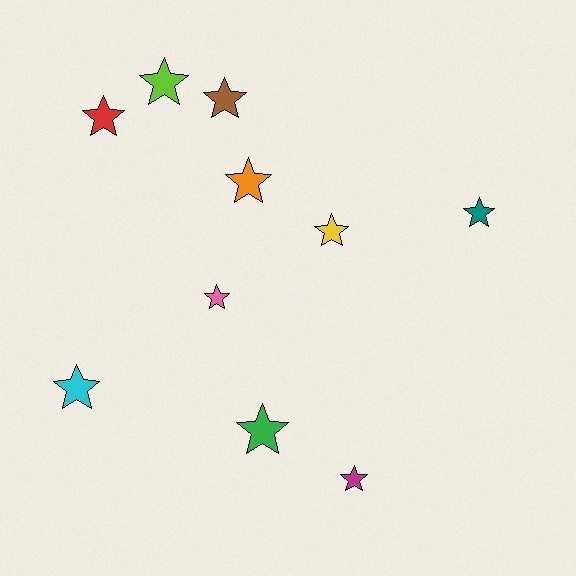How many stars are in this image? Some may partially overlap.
There are 10 stars.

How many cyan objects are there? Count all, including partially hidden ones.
There is 1 cyan object.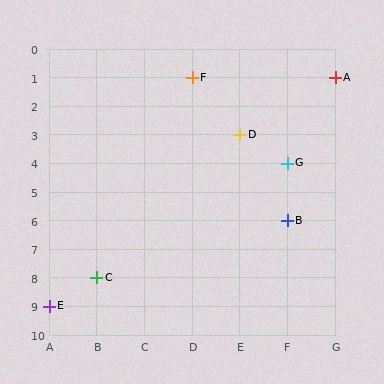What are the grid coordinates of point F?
Point F is at grid coordinates (D, 1).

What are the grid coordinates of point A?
Point A is at grid coordinates (G, 1).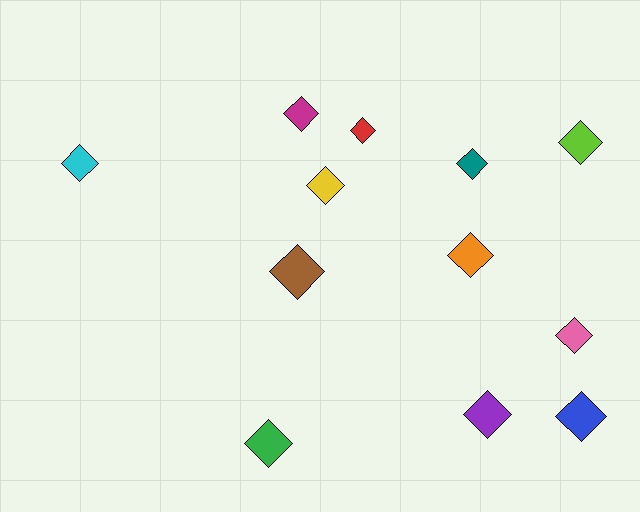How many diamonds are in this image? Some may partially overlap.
There are 12 diamonds.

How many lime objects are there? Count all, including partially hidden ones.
There is 1 lime object.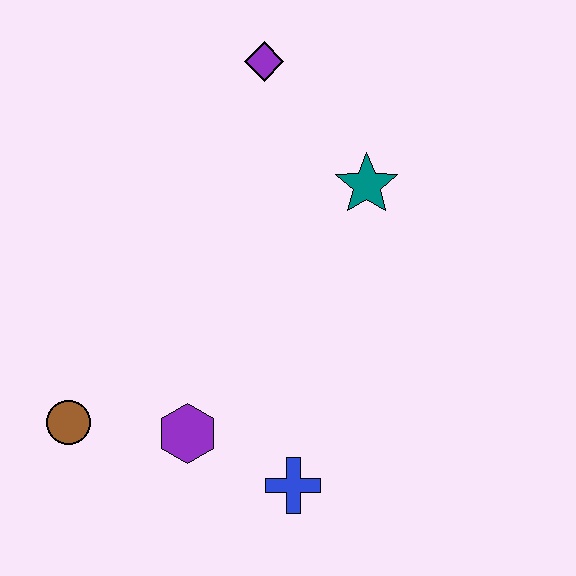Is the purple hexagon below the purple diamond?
Yes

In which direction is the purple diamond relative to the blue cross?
The purple diamond is above the blue cross.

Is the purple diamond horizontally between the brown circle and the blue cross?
Yes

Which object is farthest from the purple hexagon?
The purple diamond is farthest from the purple hexagon.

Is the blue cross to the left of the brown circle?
No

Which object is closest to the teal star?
The purple diamond is closest to the teal star.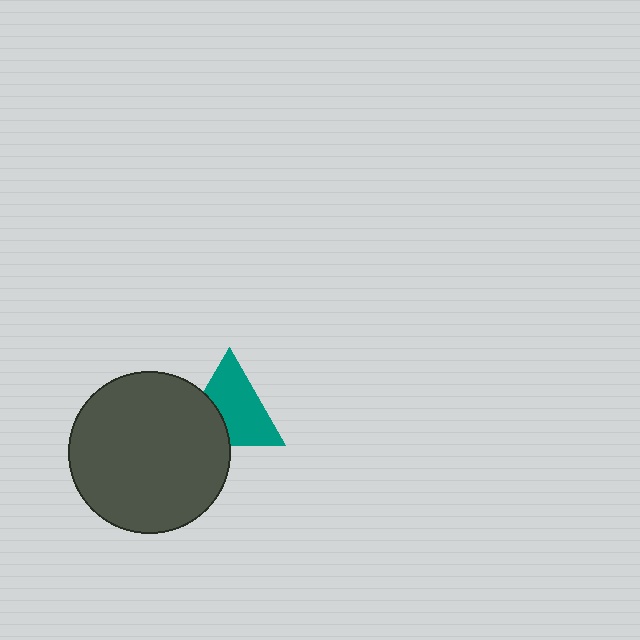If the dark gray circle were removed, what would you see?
You would see the complete teal triangle.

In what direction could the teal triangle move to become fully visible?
The teal triangle could move right. That would shift it out from behind the dark gray circle entirely.